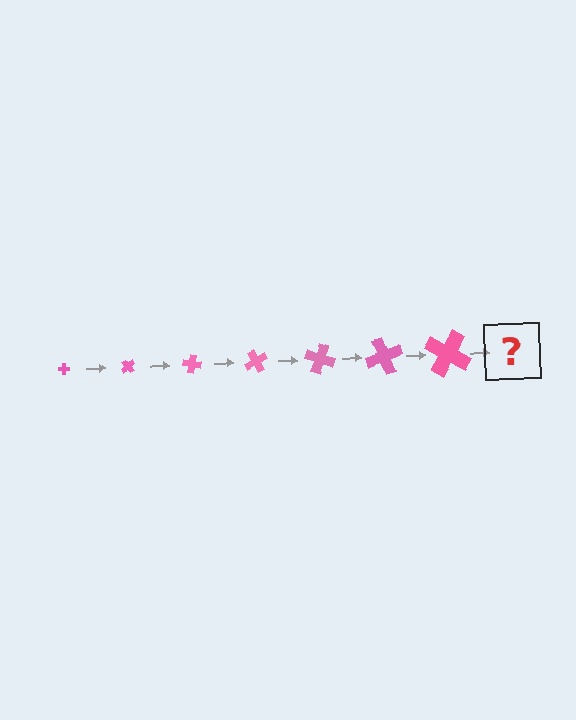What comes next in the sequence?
The next element should be a cross, larger than the previous one and rotated 350 degrees from the start.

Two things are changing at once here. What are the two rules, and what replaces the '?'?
The two rules are that the cross grows larger each step and it rotates 50 degrees each step. The '?' should be a cross, larger than the previous one and rotated 350 degrees from the start.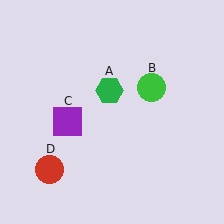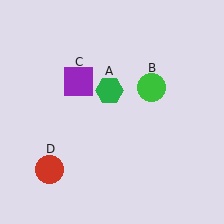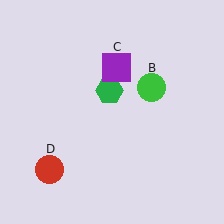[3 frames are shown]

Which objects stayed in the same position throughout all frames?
Green hexagon (object A) and green circle (object B) and red circle (object D) remained stationary.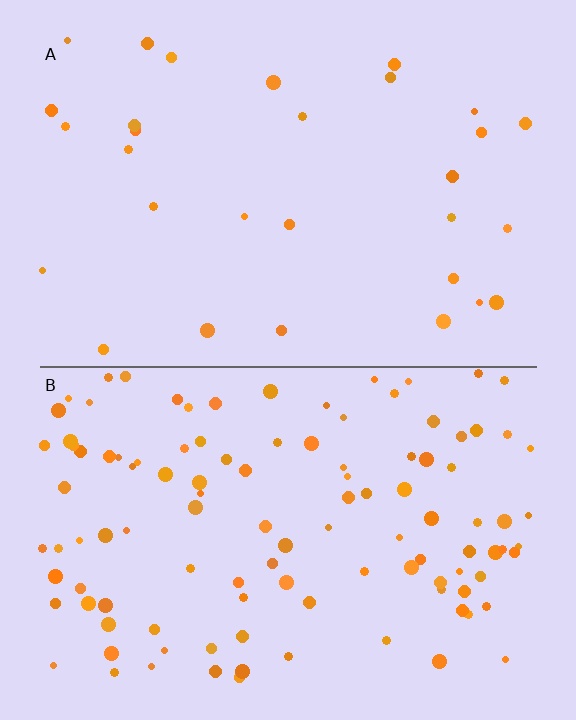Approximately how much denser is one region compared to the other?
Approximately 3.8× — region B over region A.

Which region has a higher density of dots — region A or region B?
B (the bottom).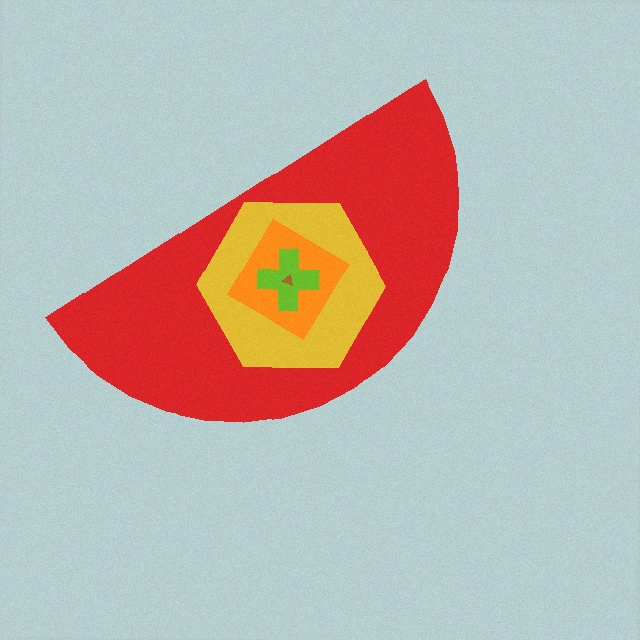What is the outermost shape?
The red semicircle.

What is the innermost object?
The brown triangle.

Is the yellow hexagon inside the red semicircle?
Yes.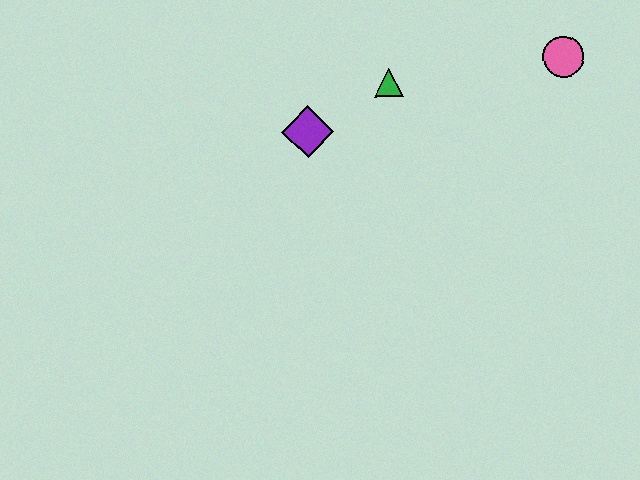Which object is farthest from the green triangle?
The pink circle is farthest from the green triangle.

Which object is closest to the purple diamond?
The green triangle is closest to the purple diamond.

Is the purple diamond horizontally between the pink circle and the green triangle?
No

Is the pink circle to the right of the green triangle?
Yes